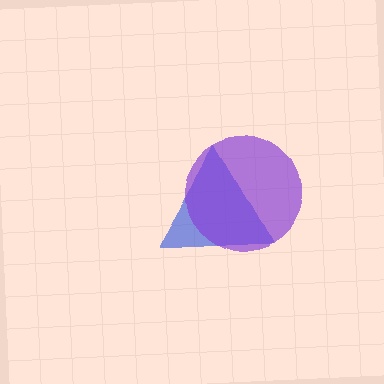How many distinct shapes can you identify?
There are 2 distinct shapes: a blue triangle, a purple circle.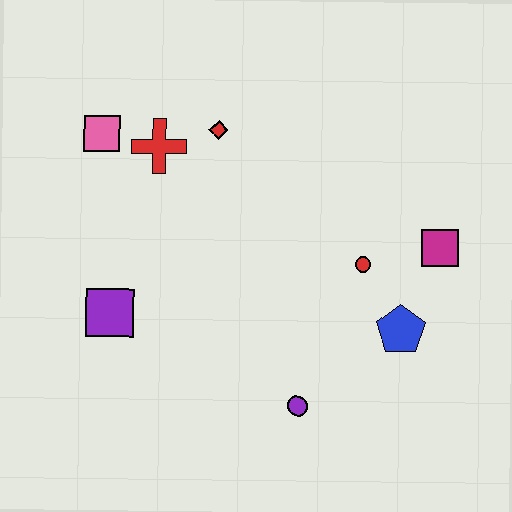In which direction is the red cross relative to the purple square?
The red cross is above the purple square.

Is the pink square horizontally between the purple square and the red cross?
No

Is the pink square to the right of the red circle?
No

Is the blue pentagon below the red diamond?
Yes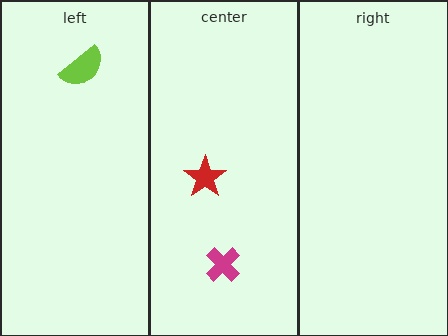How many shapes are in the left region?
1.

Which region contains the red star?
The center region.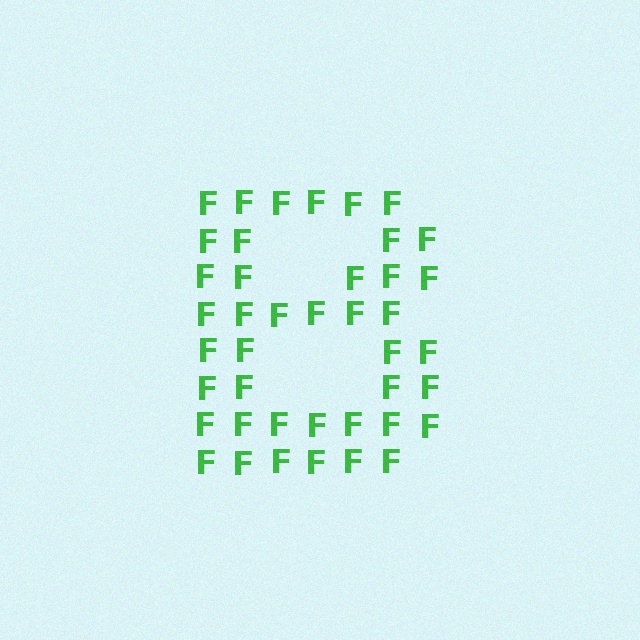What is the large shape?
The large shape is the letter B.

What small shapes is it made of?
It is made of small letter F's.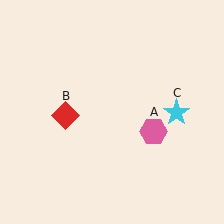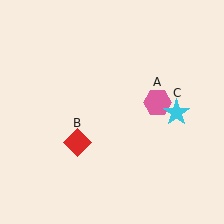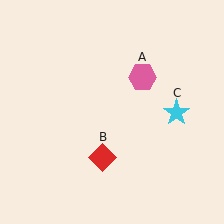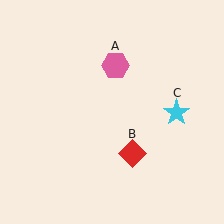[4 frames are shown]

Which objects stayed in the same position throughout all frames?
Cyan star (object C) remained stationary.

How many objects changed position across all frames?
2 objects changed position: pink hexagon (object A), red diamond (object B).